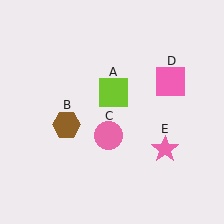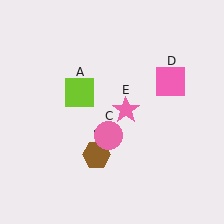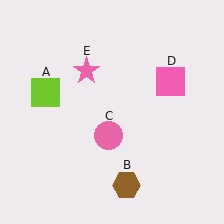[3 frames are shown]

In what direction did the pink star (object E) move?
The pink star (object E) moved up and to the left.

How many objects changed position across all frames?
3 objects changed position: lime square (object A), brown hexagon (object B), pink star (object E).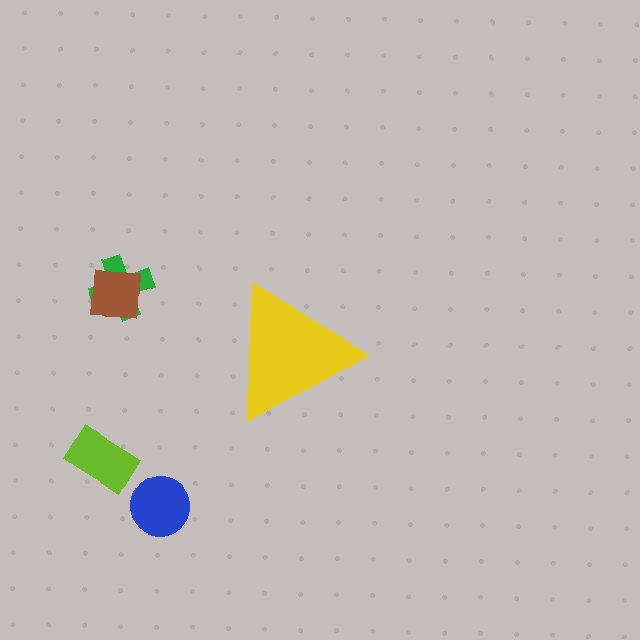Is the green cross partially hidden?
No, the green cross is fully visible.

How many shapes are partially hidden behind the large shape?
0 shapes are partially hidden.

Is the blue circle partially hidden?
No, the blue circle is fully visible.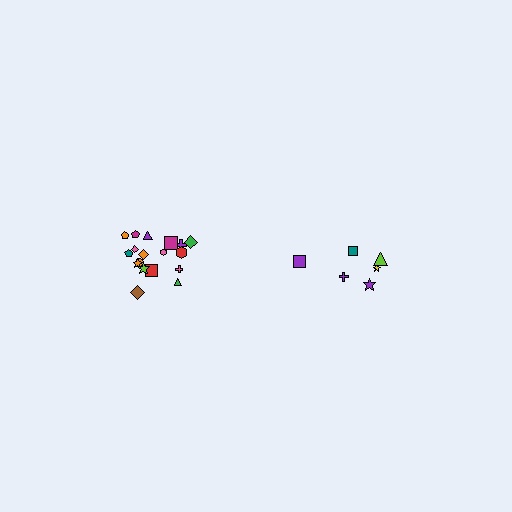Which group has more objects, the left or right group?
The left group.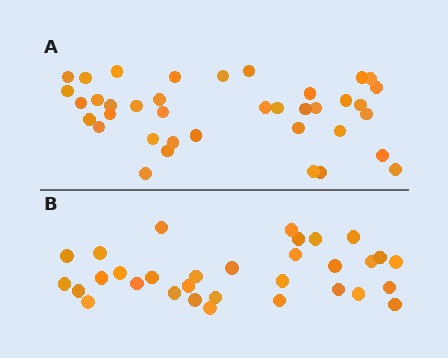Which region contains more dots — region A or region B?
Region A (the top region) has more dots.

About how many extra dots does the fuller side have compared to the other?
Region A has about 6 more dots than region B.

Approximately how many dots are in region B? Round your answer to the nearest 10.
About 30 dots. (The exact count is 32, which rounds to 30.)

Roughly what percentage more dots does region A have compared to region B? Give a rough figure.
About 20% more.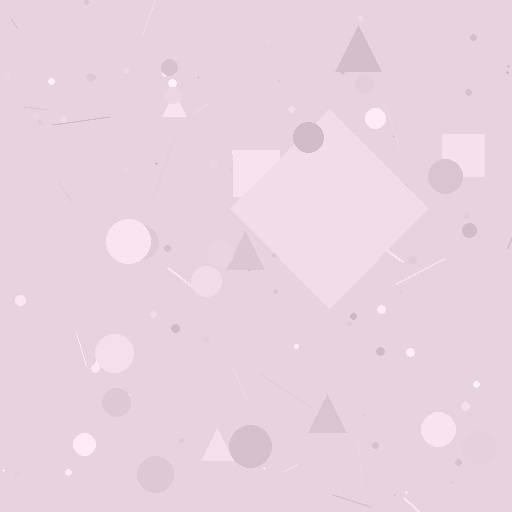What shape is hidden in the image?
A diamond is hidden in the image.